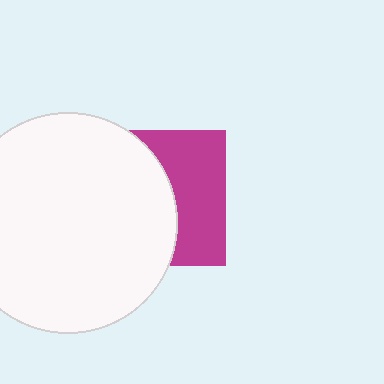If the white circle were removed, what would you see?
You would see the complete magenta square.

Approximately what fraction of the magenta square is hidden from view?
Roughly 57% of the magenta square is hidden behind the white circle.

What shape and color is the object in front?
The object in front is a white circle.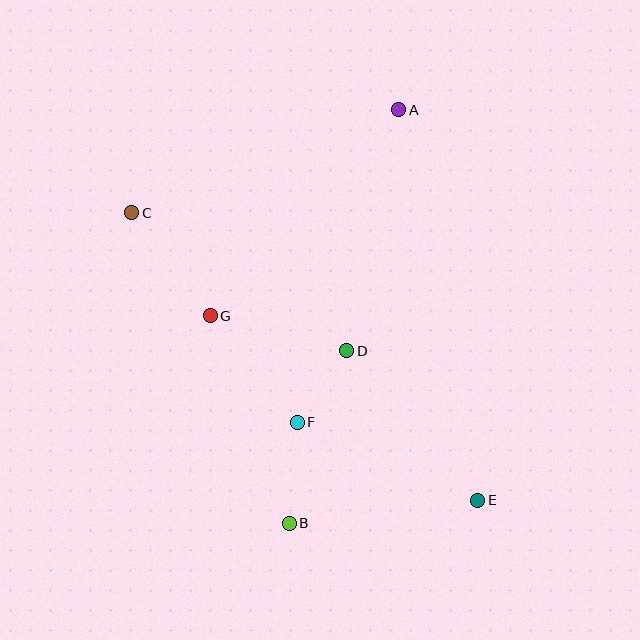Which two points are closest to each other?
Points D and F are closest to each other.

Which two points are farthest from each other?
Points C and E are farthest from each other.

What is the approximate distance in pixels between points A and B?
The distance between A and B is approximately 428 pixels.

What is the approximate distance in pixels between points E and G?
The distance between E and G is approximately 325 pixels.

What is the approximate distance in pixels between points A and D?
The distance between A and D is approximately 246 pixels.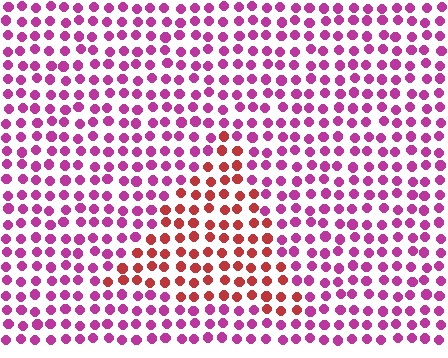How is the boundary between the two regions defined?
The boundary is defined purely by a slight shift in hue (about 45 degrees). Spacing, size, and orientation are identical on both sides.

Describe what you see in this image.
The image is filled with small magenta elements in a uniform arrangement. A triangle-shaped region is visible where the elements are tinted to a slightly different hue, forming a subtle color boundary.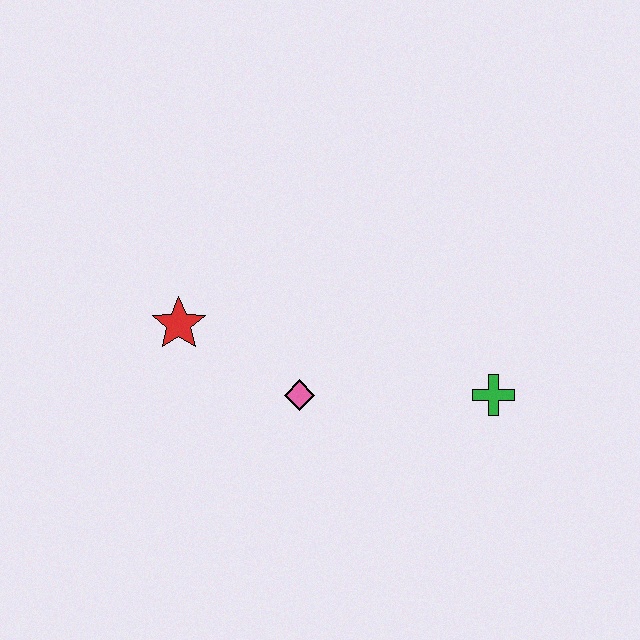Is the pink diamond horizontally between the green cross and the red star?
Yes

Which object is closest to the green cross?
The pink diamond is closest to the green cross.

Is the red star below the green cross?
No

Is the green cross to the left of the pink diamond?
No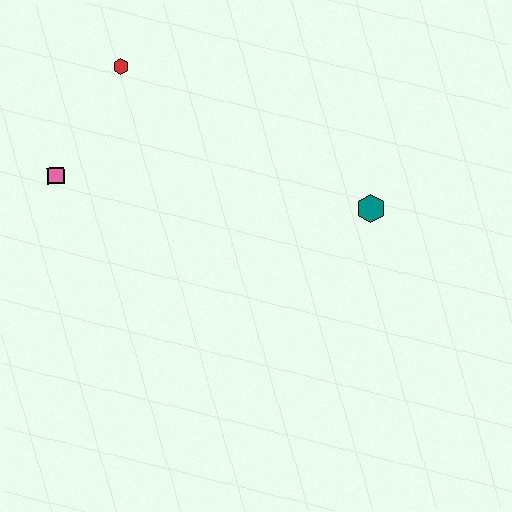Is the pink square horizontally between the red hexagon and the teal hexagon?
No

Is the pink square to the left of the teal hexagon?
Yes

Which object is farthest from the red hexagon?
The teal hexagon is farthest from the red hexagon.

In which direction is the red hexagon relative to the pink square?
The red hexagon is above the pink square.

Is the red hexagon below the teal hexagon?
No